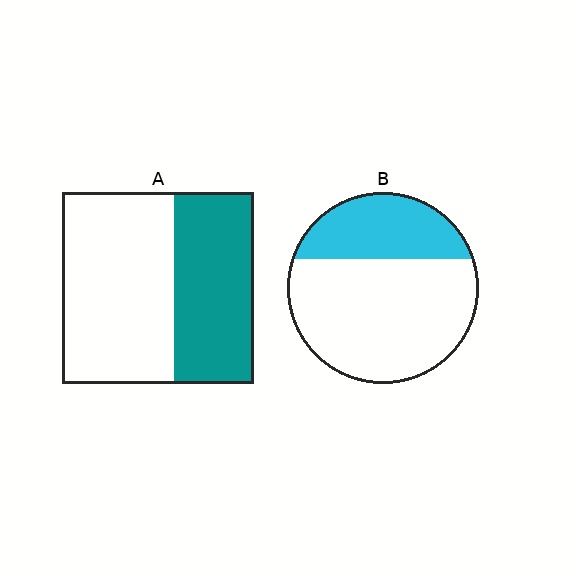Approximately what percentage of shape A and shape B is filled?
A is approximately 40% and B is approximately 30%.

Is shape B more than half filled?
No.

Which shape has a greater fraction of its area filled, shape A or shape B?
Shape A.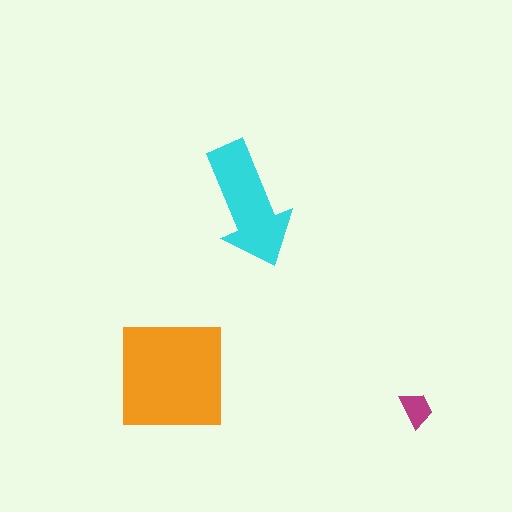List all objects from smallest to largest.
The magenta trapezoid, the cyan arrow, the orange square.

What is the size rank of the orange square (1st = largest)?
1st.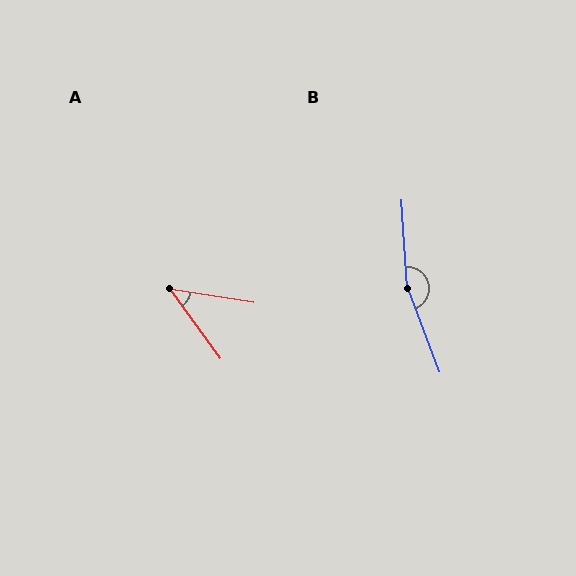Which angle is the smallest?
A, at approximately 45 degrees.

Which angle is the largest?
B, at approximately 163 degrees.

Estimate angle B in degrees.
Approximately 163 degrees.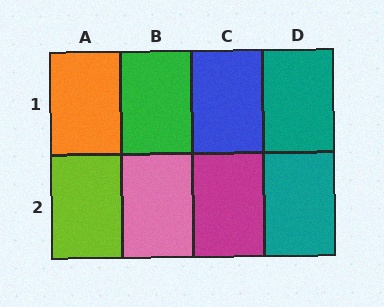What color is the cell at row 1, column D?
Teal.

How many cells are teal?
2 cells are teal.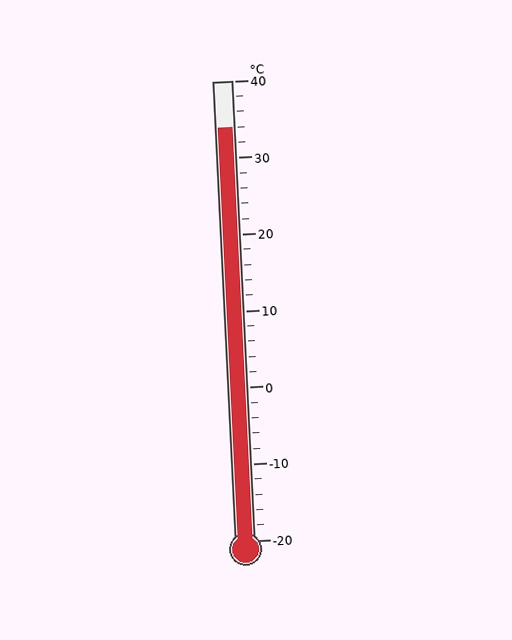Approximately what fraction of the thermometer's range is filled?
The thermometer is filled to approximately 90% of its range.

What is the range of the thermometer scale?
The thermometer scale ranges from -20°C to 40°C.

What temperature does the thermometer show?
The thermometer shows approximately 34°C.